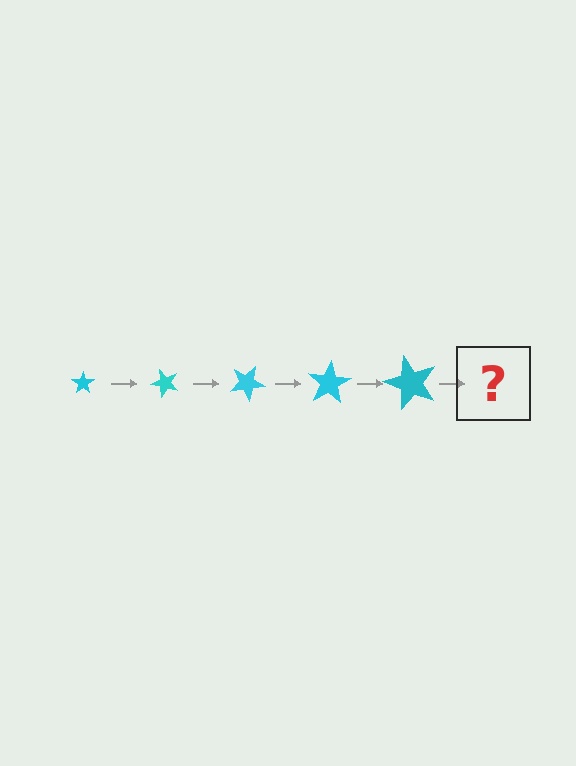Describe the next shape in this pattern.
It should be a star, larger than the previous one and rotated 250 degrees from the start.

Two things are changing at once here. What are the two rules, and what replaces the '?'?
The two rules are that the star grows larger each step and it rotates 50 degrees each step. The '?' should be a star, larger than the previous one and rotated 250 degrees from the start.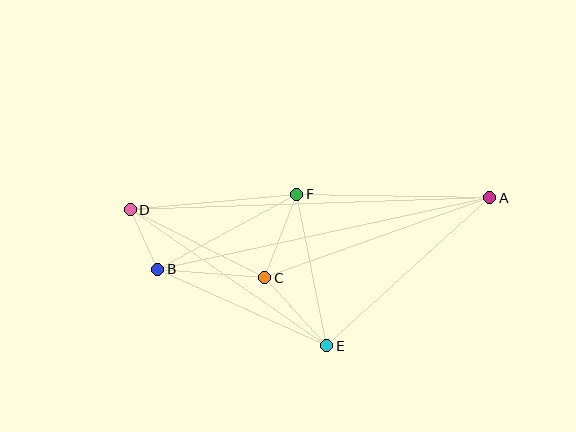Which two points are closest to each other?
Points B and D are closest to each other.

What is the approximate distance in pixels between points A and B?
The distance between A and B is approximately 340 pixels.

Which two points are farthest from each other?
Points A and D are farthest from each other.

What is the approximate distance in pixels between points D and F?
The distance between D and F is approximately 167 pixels.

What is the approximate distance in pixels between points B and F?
The distance between B and F is approximately 158 pixels.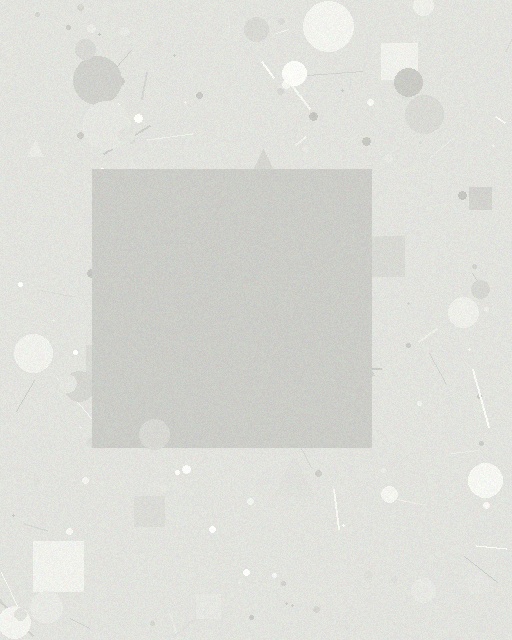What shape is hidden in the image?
A square is hidden in the image.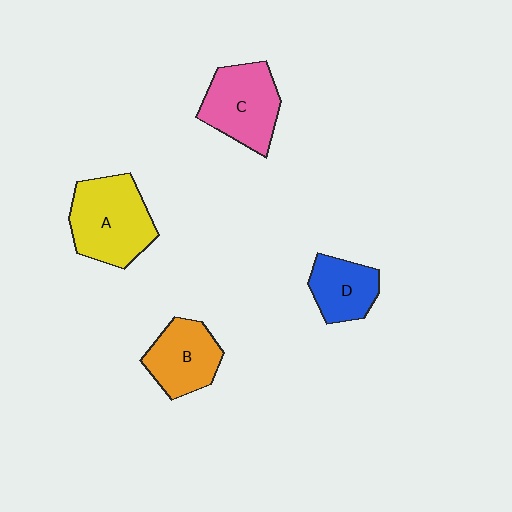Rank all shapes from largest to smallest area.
From largest to smallest: A (yellow), C (pink), B (orange), D (blue).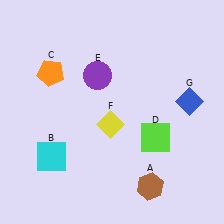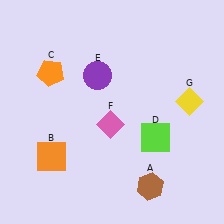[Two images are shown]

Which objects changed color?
B changed from cyan to orange. F changed from yellow to pink. G changed from blue to yellow.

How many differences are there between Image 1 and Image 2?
There are 3 differences between the two images.